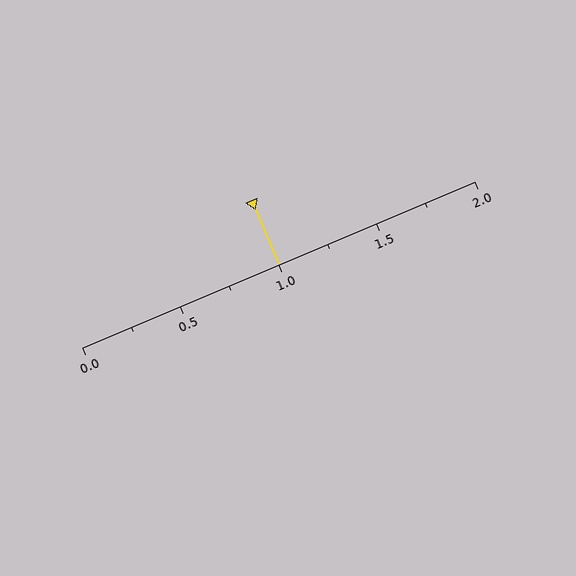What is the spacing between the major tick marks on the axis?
The major ticks are spaced 0.5 apart.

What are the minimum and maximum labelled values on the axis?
The axis runs from 0.0 to 2.0.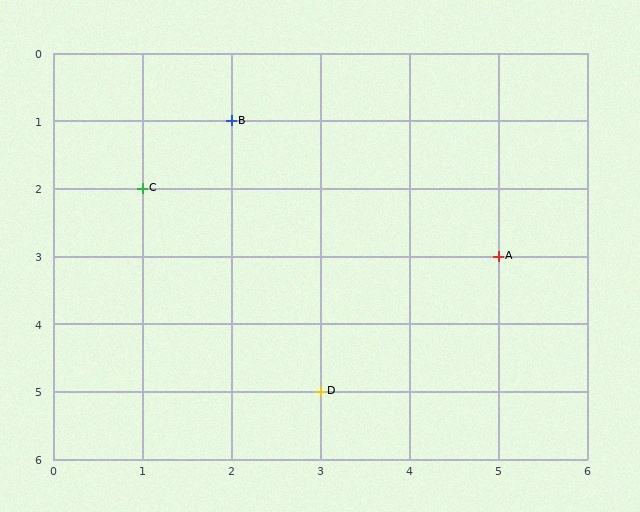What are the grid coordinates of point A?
Point A is at grid coordinates (5, 3).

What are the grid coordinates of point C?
Point C is at grid coordinates (1, 2).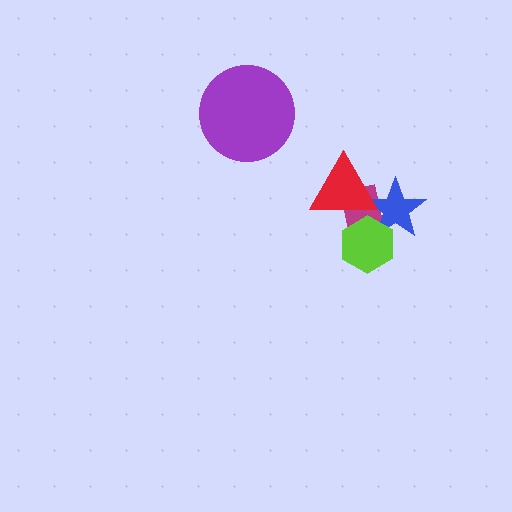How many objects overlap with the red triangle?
3 objects overlap with the red triangle.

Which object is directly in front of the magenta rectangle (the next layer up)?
The blue star is directly in front of the magenta rectangle.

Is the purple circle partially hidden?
No, no other shape covers it.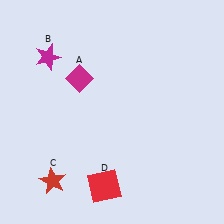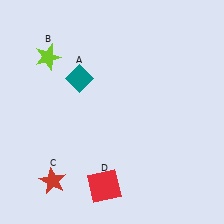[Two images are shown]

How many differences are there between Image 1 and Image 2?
There are 2 differences between the two images.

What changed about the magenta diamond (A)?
In Image 1, A is magenta. In Image 2, it changed to teal.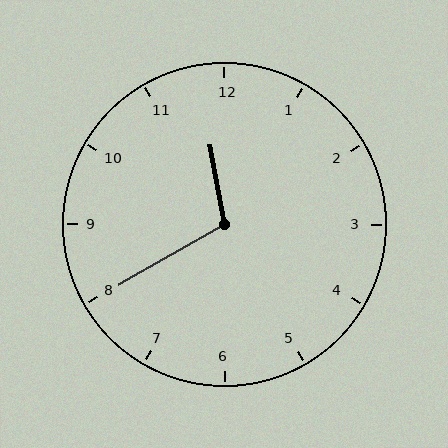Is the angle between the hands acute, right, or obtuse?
It is obtuse.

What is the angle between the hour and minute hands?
Approximately 110 degrees.